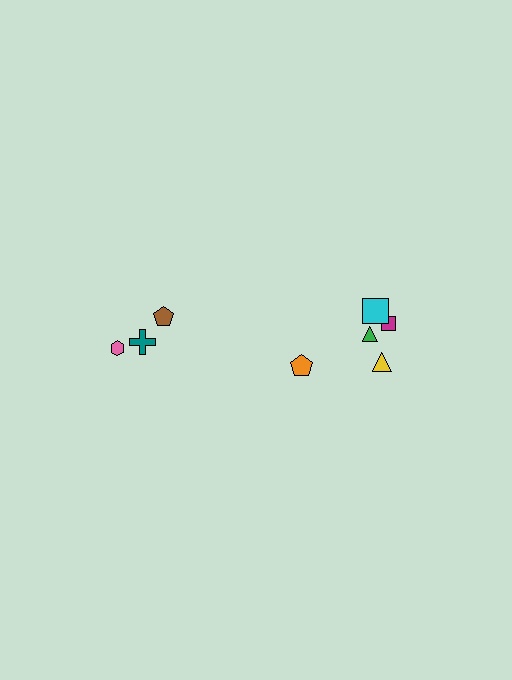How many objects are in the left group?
There are 3 objects.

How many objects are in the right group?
There are 5 objects.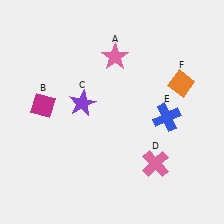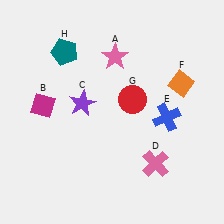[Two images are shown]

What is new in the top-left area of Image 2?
A teal pentagon (H) was added in the top-left area of Image 2.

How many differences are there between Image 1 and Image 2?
There are 2 differences between the two images.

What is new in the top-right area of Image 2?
A red circle (G) was added in the top-right area of Image 2.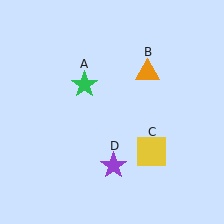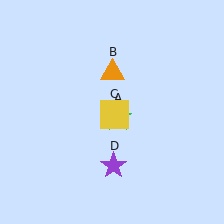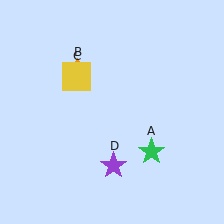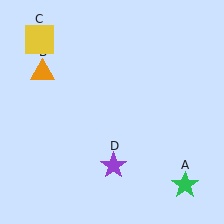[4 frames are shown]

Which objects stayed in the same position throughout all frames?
Purple star (object D) remained stationary.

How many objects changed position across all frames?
3 objects changed position: green star (object A), orange triangle (object B), yellow square (object C).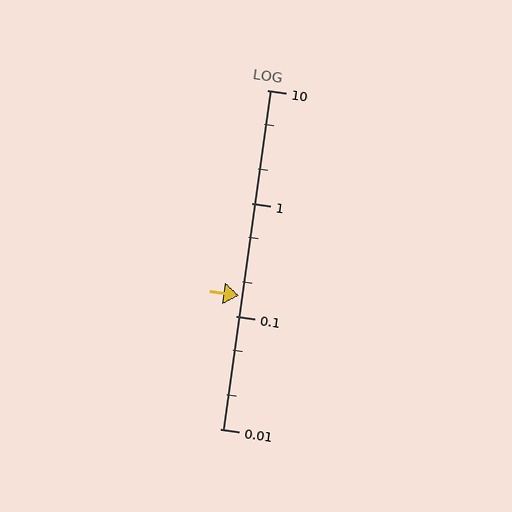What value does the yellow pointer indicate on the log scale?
The pointer indicates approximately 0.15.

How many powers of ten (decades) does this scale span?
The scale spans 3 decades, from 0.01 to 10.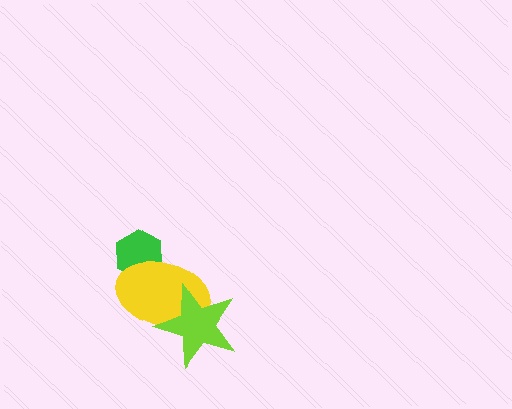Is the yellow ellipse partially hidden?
Yes, it is partially covered by another shape.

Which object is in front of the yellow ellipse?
The lime star is in front of the yellow ellipse.